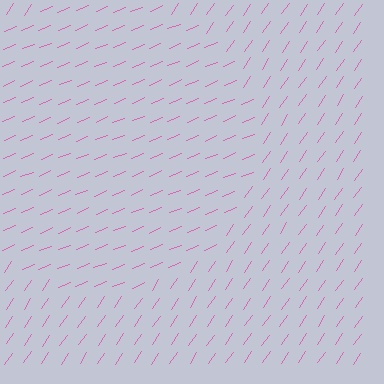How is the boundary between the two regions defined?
The boundary is defined purely by a change in line orientation (approximately 33 degrees difference). All lines are the same color and thickness.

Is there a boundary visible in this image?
Yes, there is a texture boundary formed by a change in line orientation.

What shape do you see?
I see a circle.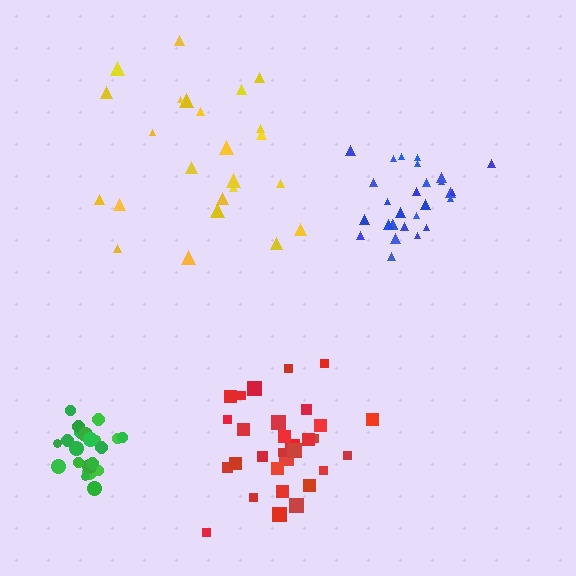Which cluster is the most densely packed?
Green.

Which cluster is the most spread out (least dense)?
Yellow.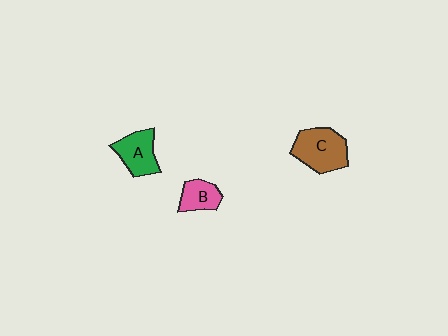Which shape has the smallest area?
Shape B (pink).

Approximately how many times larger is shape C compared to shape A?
Approximately 1.3 times.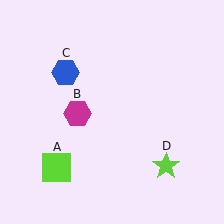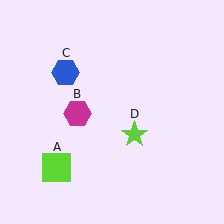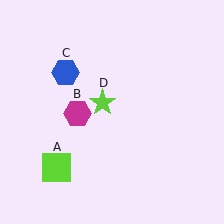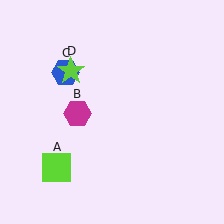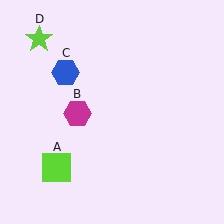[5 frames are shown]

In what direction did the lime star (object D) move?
The lime star (object D) moved up and to the left.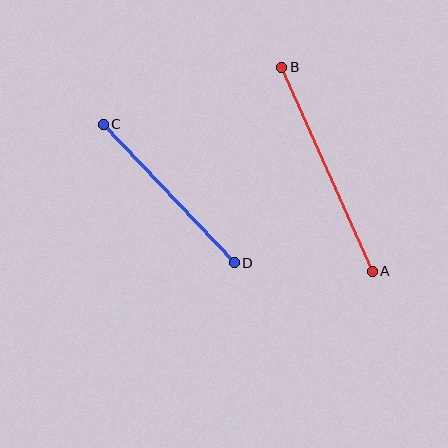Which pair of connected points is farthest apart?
Points A and B are farthest apart.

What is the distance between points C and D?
The distance is approximately 191 pixels.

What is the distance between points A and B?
The distance is approximately 223 pixels.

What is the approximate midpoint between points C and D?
The midpoint is at approximately (169, 194) pixels.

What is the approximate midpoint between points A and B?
The midpoint is at approximately (327, 169) pixels.